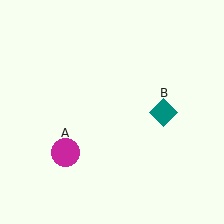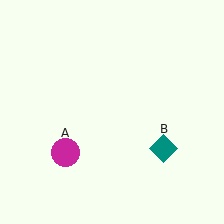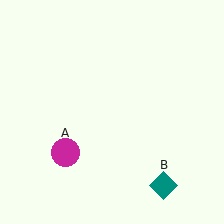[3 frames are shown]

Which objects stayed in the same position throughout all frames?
Magenta circle (object A) remained stationary.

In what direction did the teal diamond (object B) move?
The teal diamond (object B) moved down.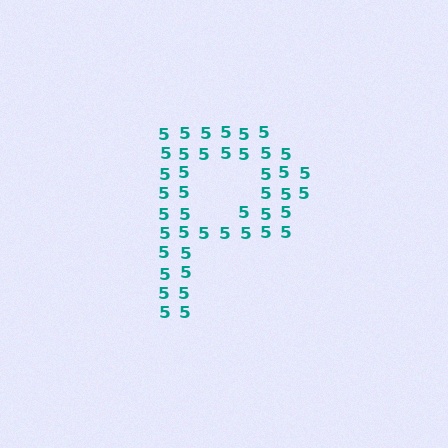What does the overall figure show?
The overall figure shows the letter P.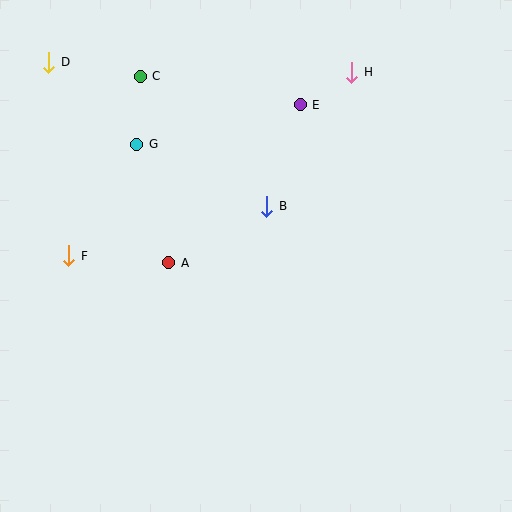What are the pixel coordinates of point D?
Point D is at (49, 62).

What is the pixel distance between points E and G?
The distance between E and G is 168 pixels.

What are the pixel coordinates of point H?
Point H is at (352, 72).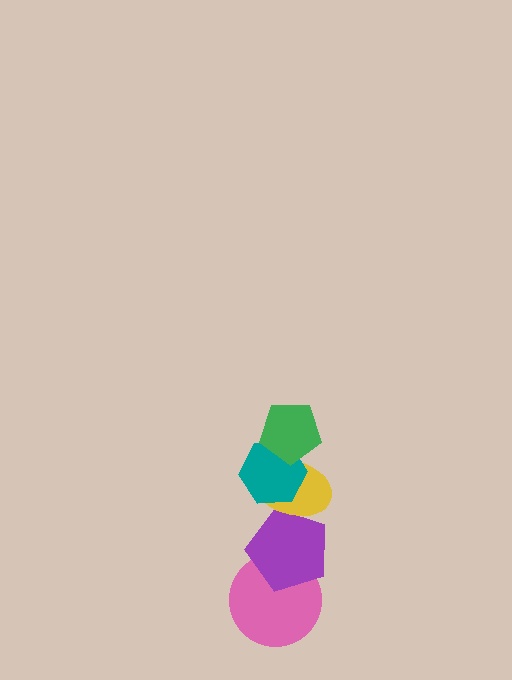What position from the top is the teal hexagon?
The teal hexagon is 2nd from the top.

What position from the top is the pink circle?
The pink circle is 5th from the top.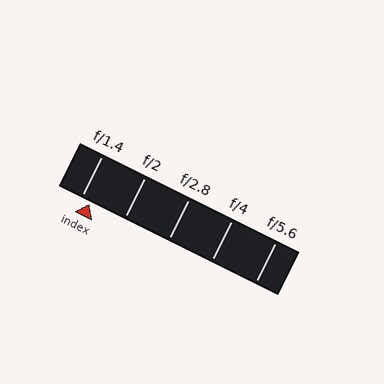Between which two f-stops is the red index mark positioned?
The index mark is between f/1.4 and f/2.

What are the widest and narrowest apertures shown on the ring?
The widest aperture shown is f/1.4 and the narrowest is f/5.6.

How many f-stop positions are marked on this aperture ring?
There are 5 f-stop positions marked.